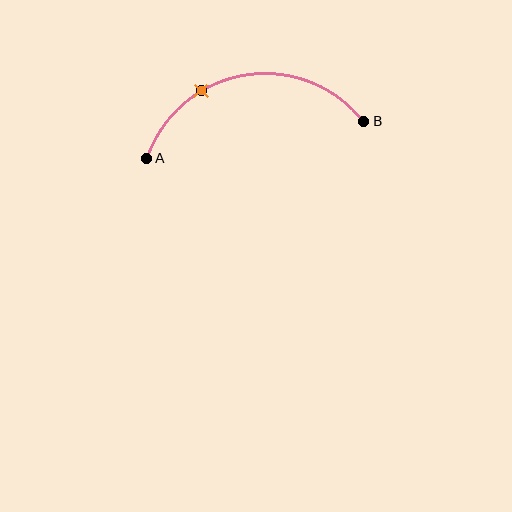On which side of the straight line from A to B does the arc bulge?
The arc bulges above the straight line connecting A and B.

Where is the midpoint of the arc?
The arc midpoint is the point on the curve farthest from the straight line joining A and B. It sits above that line.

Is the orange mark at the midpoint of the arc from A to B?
No. The orange mark lies on the arc but is closer to endpoint A. The arc midpoint would be at the point on the curve equidistant along the arc from both A and B.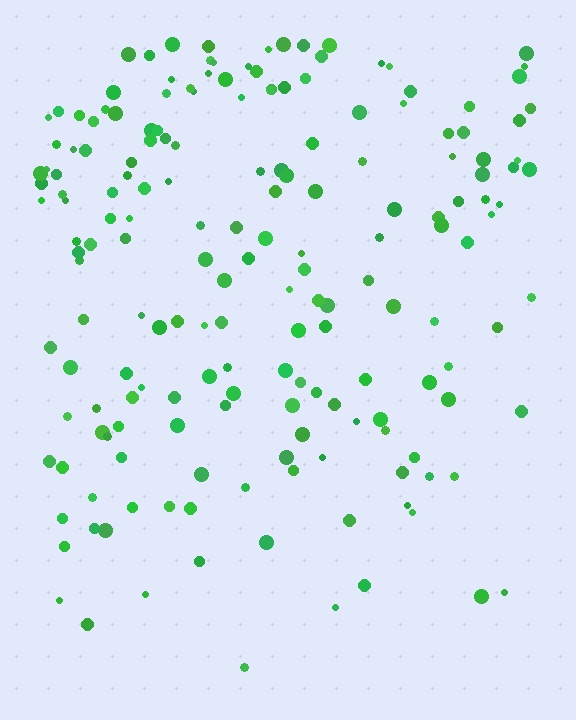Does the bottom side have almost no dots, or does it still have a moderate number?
Still a moderate number, just noticeably fewer than the top.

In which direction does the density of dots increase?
From bottom to top, with the top side densest.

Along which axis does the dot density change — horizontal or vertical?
Vertical.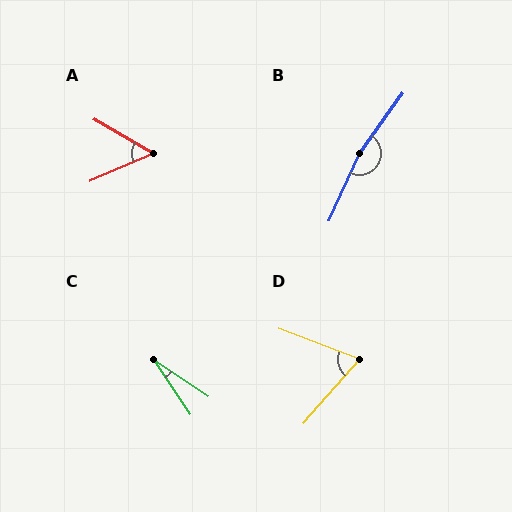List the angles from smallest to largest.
C (22°), A (54°), D (69°), B (169°).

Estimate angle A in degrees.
Approximately 54 degrees.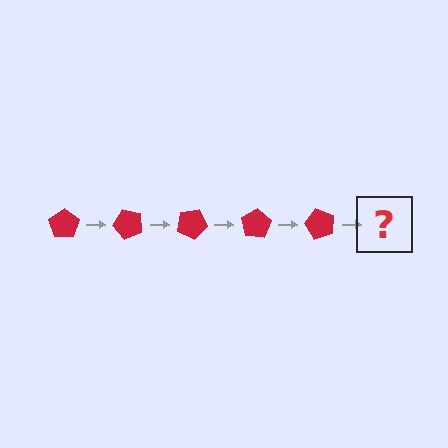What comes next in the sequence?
The next element should be a red pentagon rotated 250 degrees.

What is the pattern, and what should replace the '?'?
The pattern is that the pentagon rotates 50 degrees each step. The '?' should be a red pentagon rotated 250 degrees.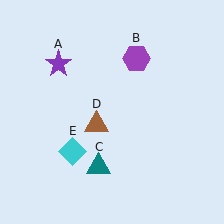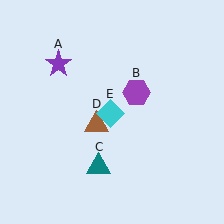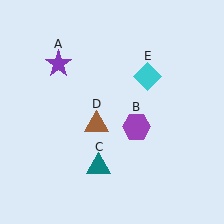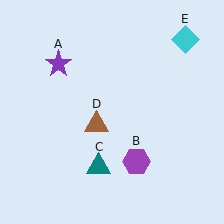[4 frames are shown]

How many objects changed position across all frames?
2 objects changed position: purple hexagon (object B), cyan diamond (object E).